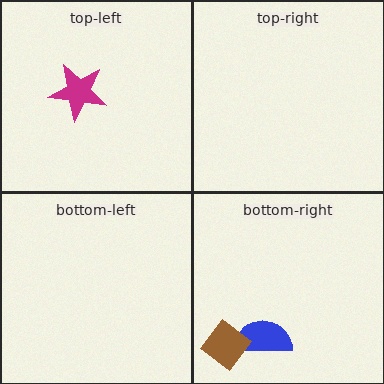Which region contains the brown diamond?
The bottom-right region.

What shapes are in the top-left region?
The magenta star.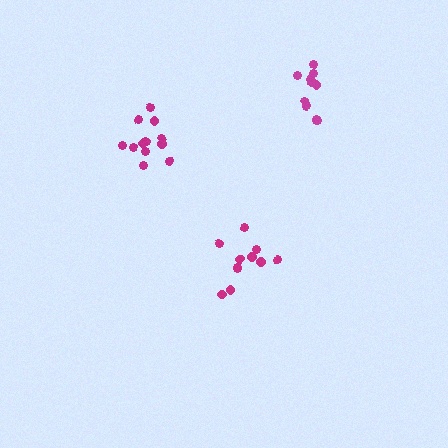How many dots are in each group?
Group 1: 11 dots, Group 2: 12 dots, Group 3: 11 dots (34 total).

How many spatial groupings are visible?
There are 3 spatial groupings.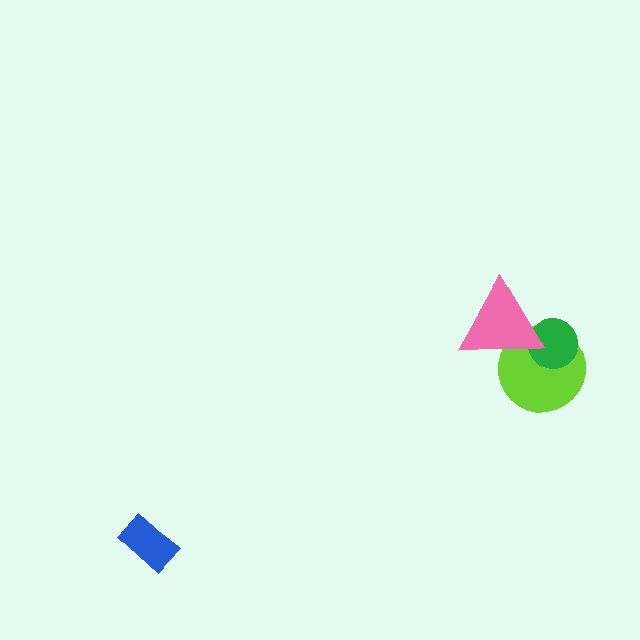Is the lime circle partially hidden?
Yes, it is partially covered by another shape.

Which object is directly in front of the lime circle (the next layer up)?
The green circle is directly in front of the lime circle.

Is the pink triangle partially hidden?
No, no other shape covers it.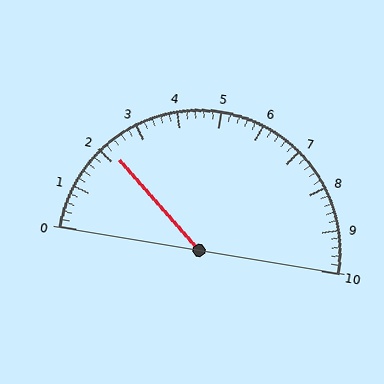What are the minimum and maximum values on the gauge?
The gauge ranges from 0 to 10.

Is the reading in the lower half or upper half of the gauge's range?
The reading is in the lower half of the range (0 to 10).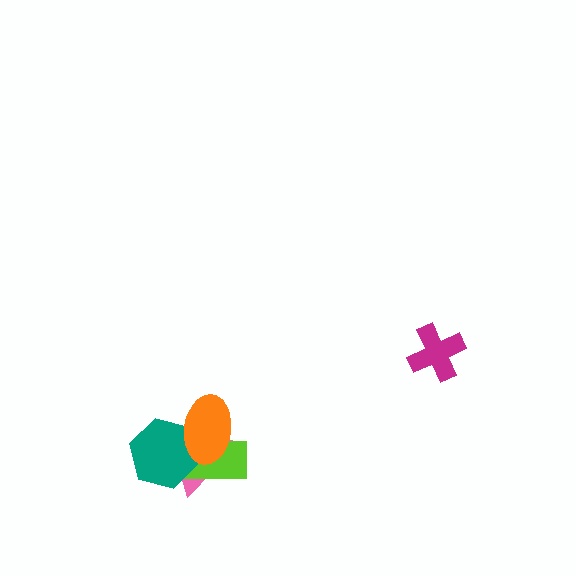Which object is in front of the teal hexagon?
The orange ellipse is in front of the teal hexagon.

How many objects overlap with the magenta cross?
0 objects overlap with the magenta cross.